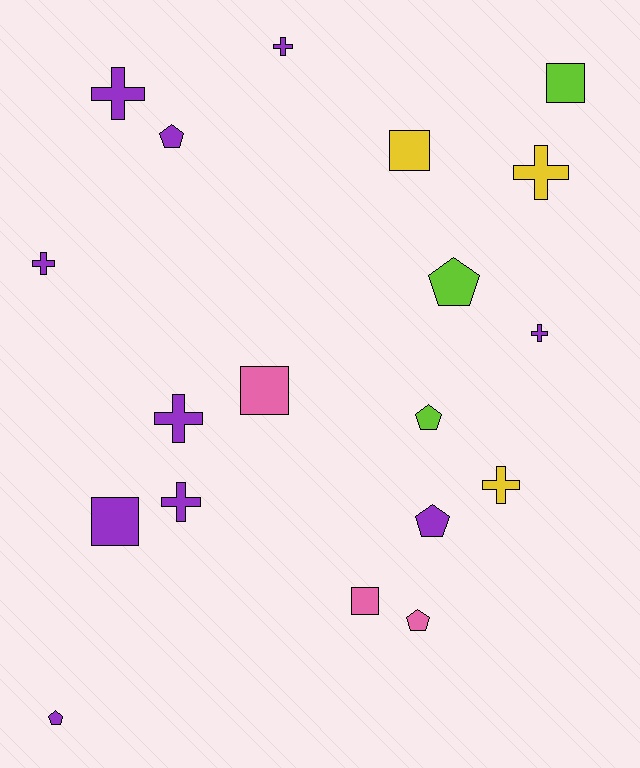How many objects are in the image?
There are 19 objects.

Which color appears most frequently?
Purple, with 10 objects.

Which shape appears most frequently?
Cross, with 8 objects.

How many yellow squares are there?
There is 1 yellow square.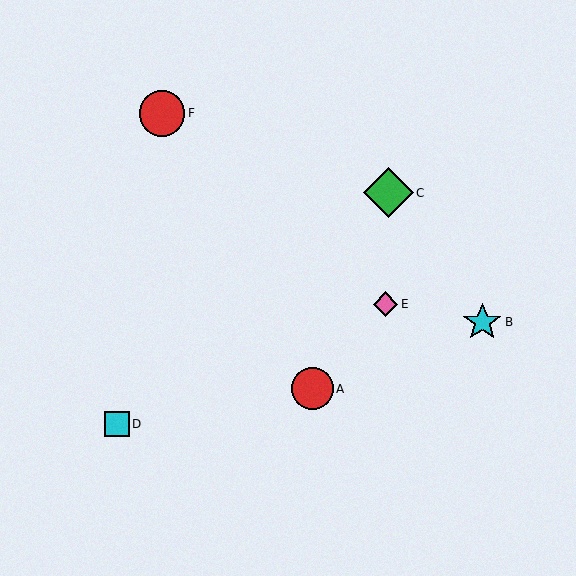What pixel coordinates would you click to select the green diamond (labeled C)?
Click at (388, 193) to select the green diamond C.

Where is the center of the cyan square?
The center of the cyan square is at (117, 424).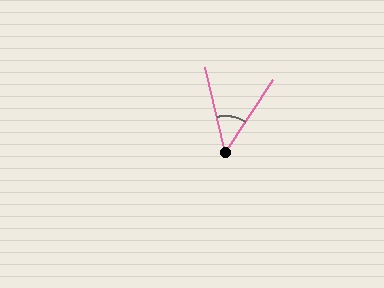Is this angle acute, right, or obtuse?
It is acute.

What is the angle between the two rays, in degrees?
Approximately 47 degrees.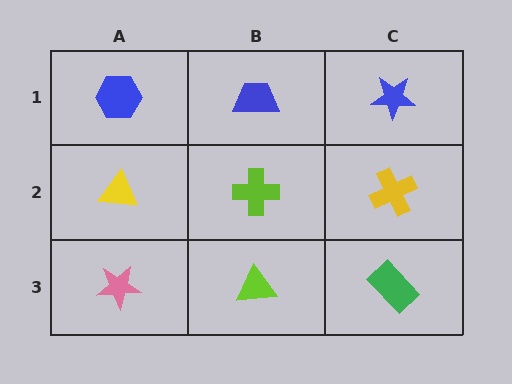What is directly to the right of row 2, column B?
A yellow cross.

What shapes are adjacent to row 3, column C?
A yellow cross (row 2, column C), a lime triangle (row 3, column B).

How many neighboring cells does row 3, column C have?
2.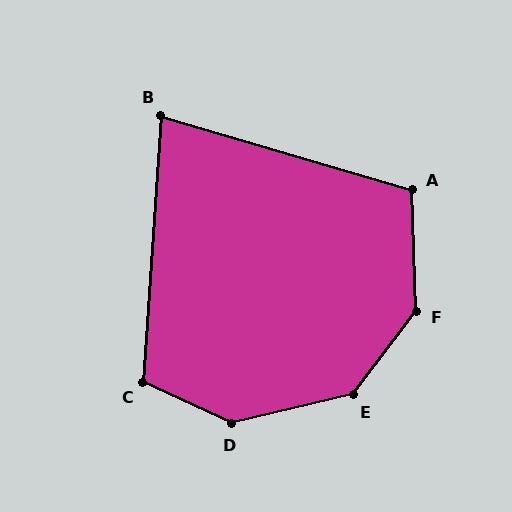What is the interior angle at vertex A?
Approximately 108 degrees (obtuse).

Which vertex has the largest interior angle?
D, at approximately 141 degrees.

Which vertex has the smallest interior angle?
B, at approximately 77 degrees.